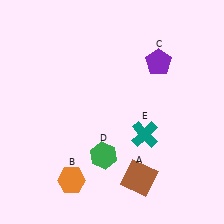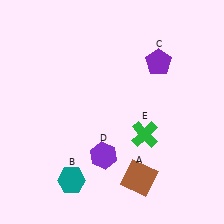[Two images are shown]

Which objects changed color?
B changed from orange to teal. D changed from green to purple. E changed from teal to green.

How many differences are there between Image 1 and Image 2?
There are 3 differences between the two images.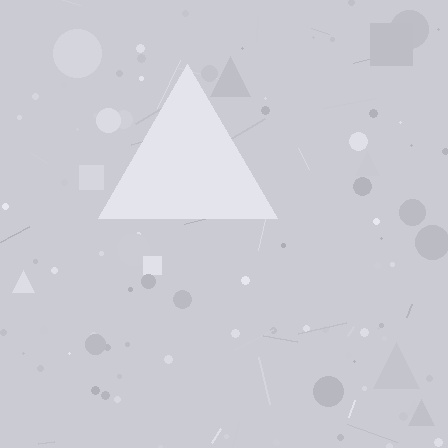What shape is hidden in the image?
A triangle is hidden in the image.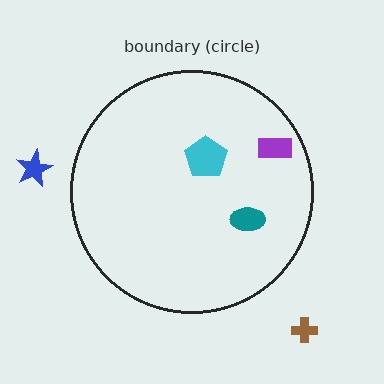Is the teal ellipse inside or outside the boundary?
Inside.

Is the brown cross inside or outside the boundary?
Outside.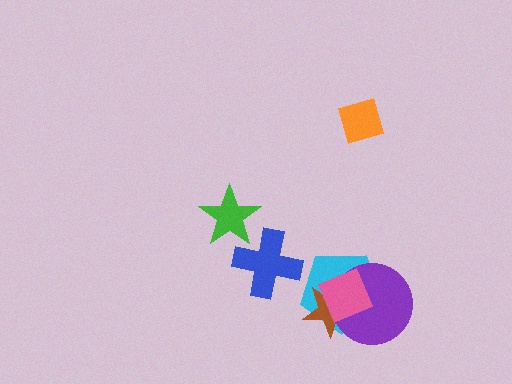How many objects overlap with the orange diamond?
0 objects overlap with the orange diamond.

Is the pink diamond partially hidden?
No, no other shape covers it.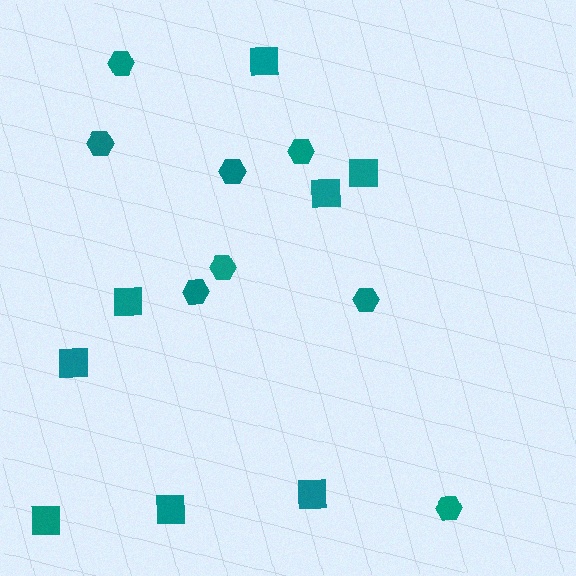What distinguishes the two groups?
There are 2 groups: one group of squares (8) and one group of hexagons (8).